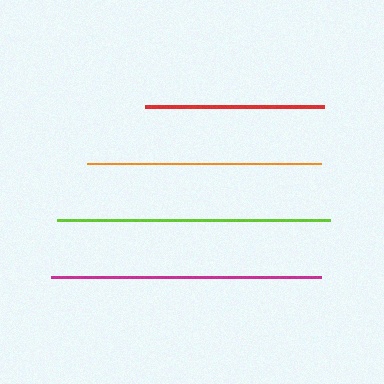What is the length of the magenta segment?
The magenta segment is approximately 269 pixels long.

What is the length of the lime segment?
The lime segment is approximately 273 pixels long.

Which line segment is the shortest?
The red line is the shortest at approximately 179 pixels.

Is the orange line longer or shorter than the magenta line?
The magenta line is longer than the orange line.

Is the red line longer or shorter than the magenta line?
The magenta line is longer than the red line.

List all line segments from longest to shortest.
From longest to shortest: lime, magenta, orange, red.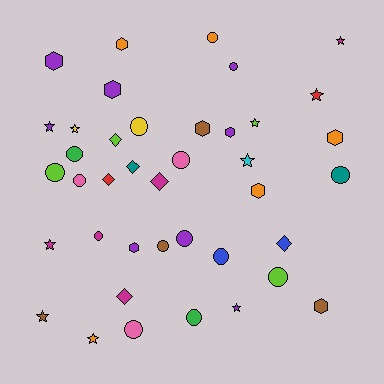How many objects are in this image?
There are 40 objects.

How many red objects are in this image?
There are 2 red objects.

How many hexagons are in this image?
There are 9 hexagons.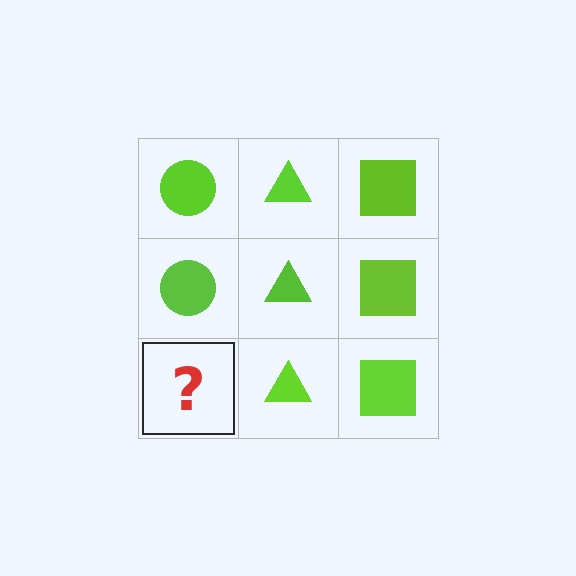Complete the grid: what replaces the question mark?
The question mark should be replaced with a lime circle.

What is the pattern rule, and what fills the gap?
The rule is that each column has a consistent shape. The gap should be filled with a lime circle.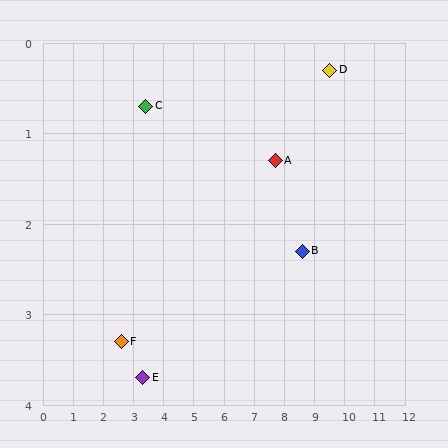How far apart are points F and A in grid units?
Points F and A are about 5.5 grid units apart.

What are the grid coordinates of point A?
Point A is at approximately (7.7, 1.3).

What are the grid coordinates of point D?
Point D is at approximately (9.5, 0.3).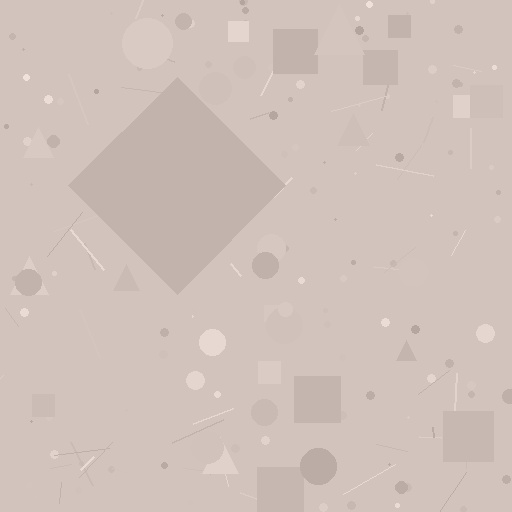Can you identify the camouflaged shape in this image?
The camouflaged shape is a diamond.